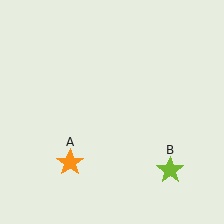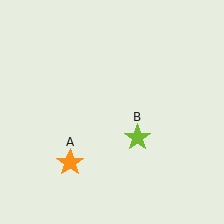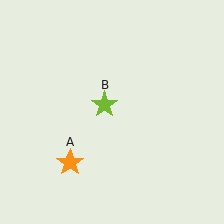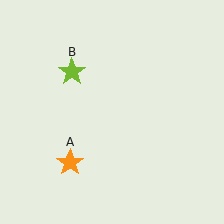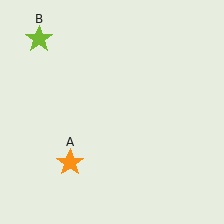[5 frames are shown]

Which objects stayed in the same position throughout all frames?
Orange star (object A) remained stationary.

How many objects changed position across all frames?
1 object changed position: lime star (object B).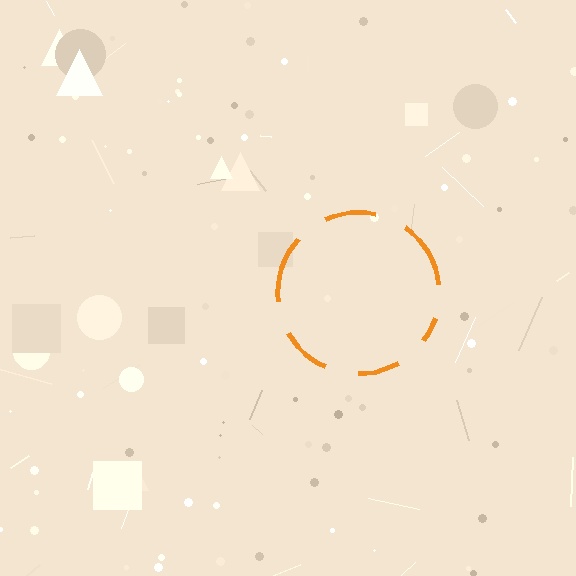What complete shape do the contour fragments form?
The contour fragments form a circle.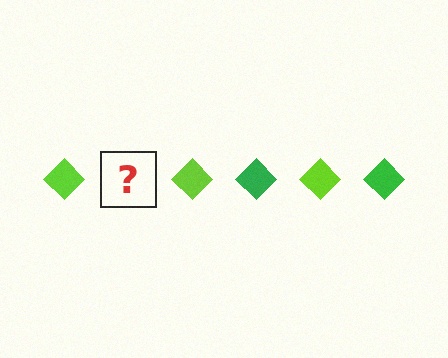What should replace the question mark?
The question mark should be replaced with a green diamond.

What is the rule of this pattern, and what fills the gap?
The rule is that the pattern cycles through lime, green diamonds. The gap should be filled with a green diamond.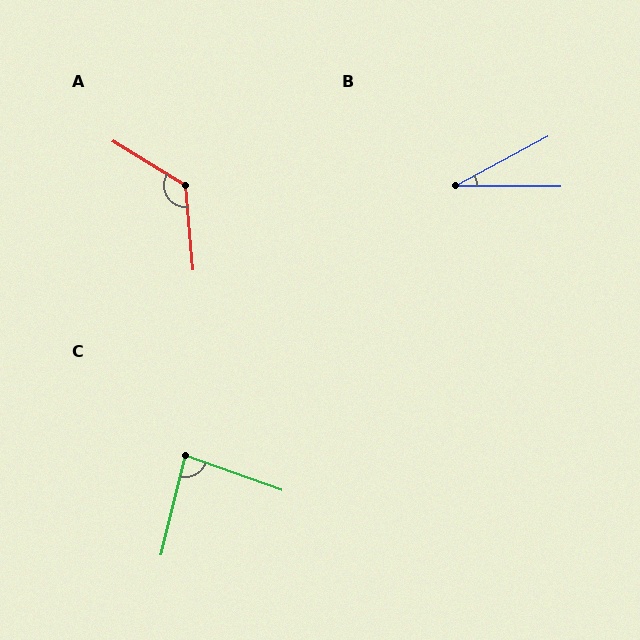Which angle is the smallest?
B, at approximately 29 degrees.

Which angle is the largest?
A, at approximately 127 degrees.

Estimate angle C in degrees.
Approximately 84 degrees.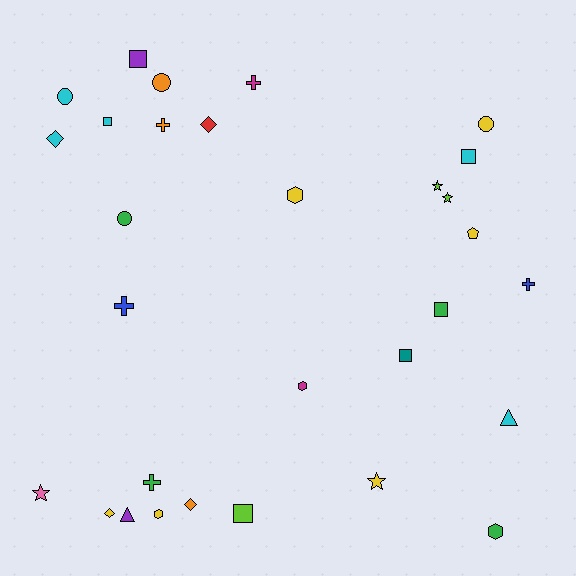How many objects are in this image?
There are 30 objects.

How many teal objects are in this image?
There is 1 teal object.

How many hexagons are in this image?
There are 4 hexagons.